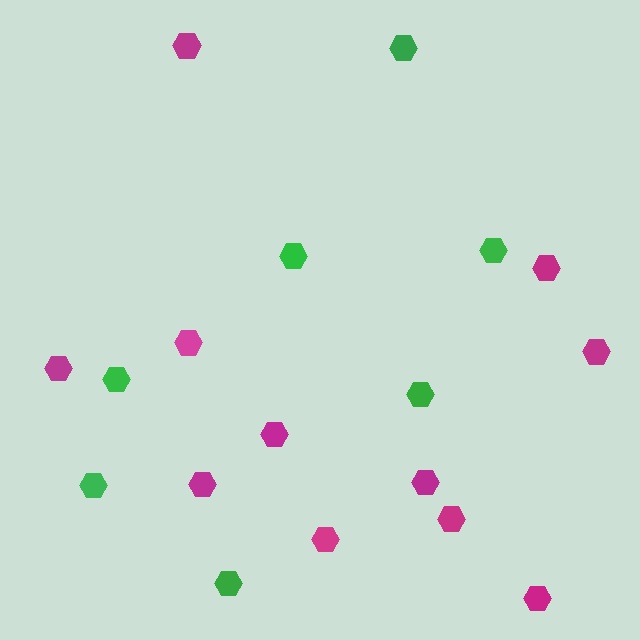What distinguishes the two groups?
There are 2 groups: one group of green hexagons (7) and one group of magenta hexagons (11).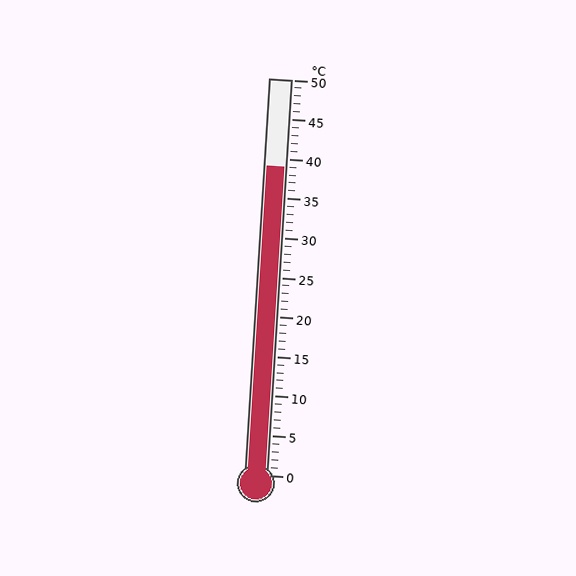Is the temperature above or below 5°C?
The temperature is above 5°C.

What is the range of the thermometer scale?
The thermometer scale ranges from 0°C to 50°C.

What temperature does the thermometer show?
The thermometer shows approximately 39°C.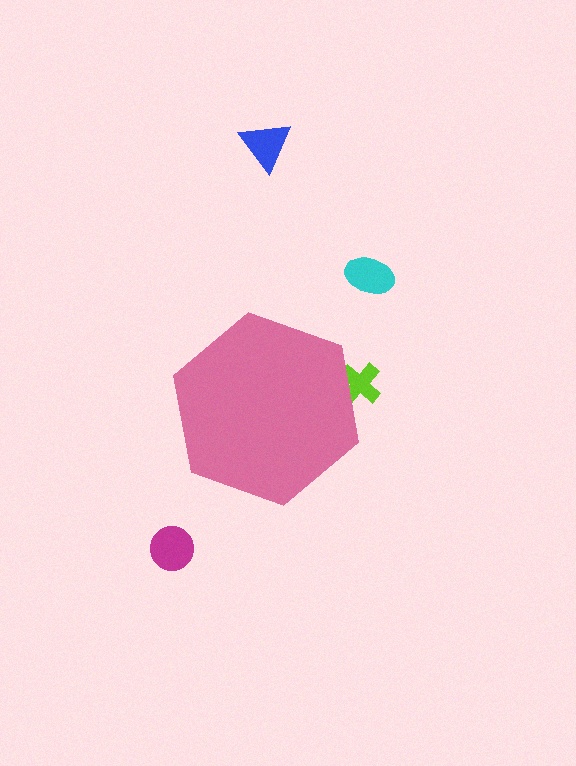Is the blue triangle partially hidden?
No, the blue triangle is fully visible.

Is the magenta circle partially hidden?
No, the magenta circle is fully visible.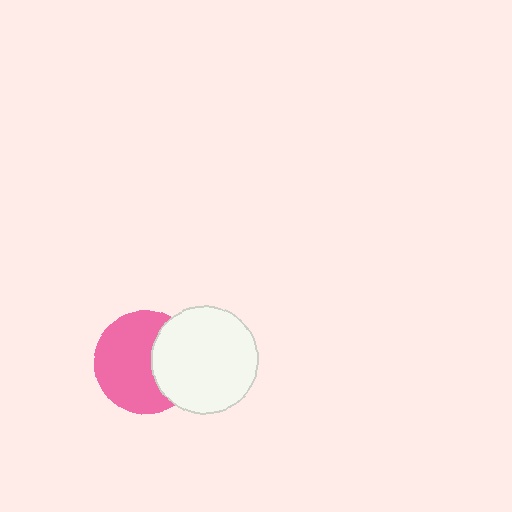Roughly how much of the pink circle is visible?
Most of it is visible (roughly 66%).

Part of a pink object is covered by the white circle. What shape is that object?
It is a circle.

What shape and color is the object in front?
The object in front is a white circle.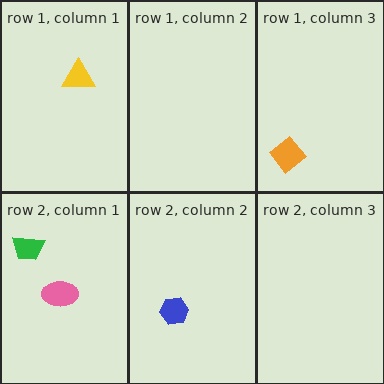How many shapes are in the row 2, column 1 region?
2.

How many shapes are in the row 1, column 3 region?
1.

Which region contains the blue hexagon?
The row 2, column 2 region.